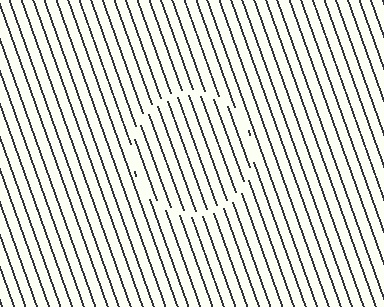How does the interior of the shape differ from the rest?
The interior of the shape contains the same grating, shifted by half a period — the contour is defined by the phase discontinuity where line-ends from the inner and outer gratings abut.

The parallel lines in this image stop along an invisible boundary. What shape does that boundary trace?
An illusory circle. The interior of the shape contains the same grating, shifted by half a period — the contour is defined by the phase discontinuity where line-ends from the inner and outer gratings abut.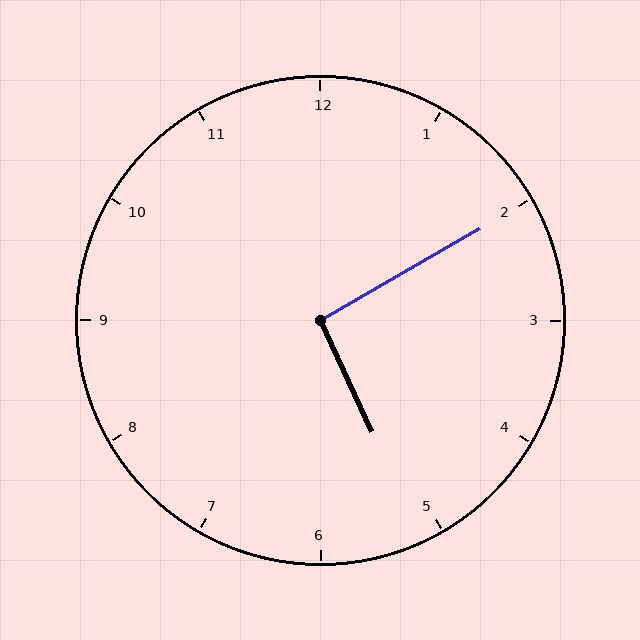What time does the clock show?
5:10.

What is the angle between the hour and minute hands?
Approximately 95 degrees.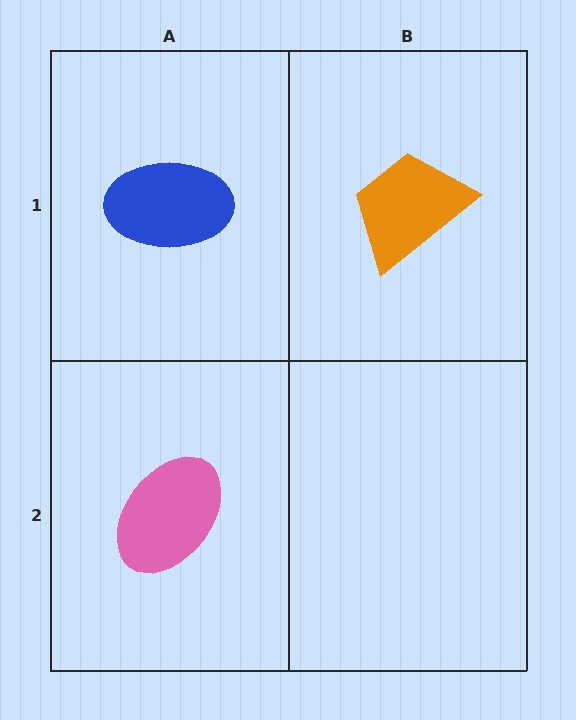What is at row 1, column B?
An orange trapezoid.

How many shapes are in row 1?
2 shapes.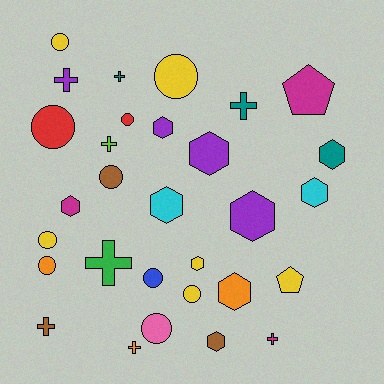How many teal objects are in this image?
There are 3 teal objects.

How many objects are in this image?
There are 30 objects.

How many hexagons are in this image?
There are 10 hexagons.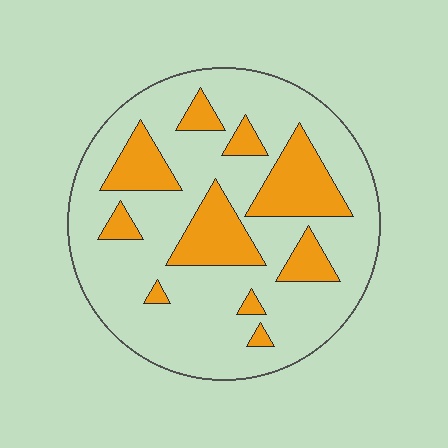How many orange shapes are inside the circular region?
10.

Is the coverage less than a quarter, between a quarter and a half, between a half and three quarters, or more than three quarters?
Less than a quarter.